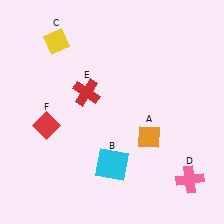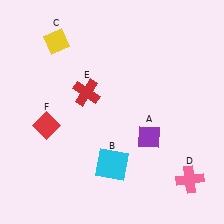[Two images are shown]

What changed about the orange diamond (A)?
In Image 1, A is orange. In Image 2, it changed to purple.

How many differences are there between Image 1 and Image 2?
There is 1 difference between the two images.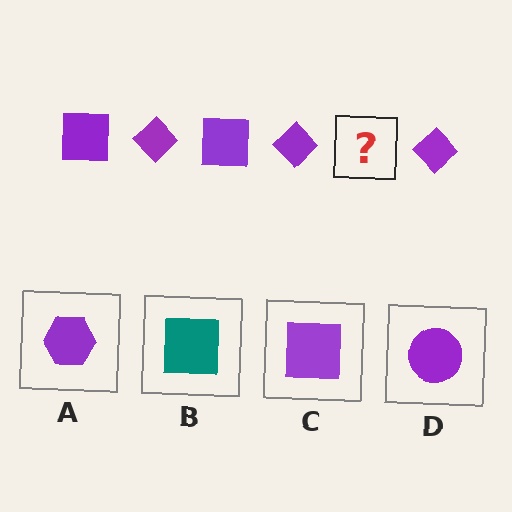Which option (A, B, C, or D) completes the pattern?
C.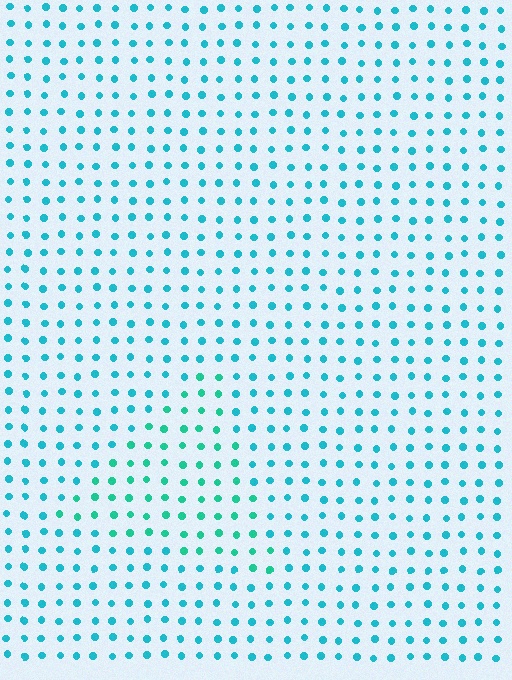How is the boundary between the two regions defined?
The boundary is defined purely by a slight shift in hue (about 24 degrees). Spacing, size, and orientation are identical on both sides.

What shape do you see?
I see a triangle.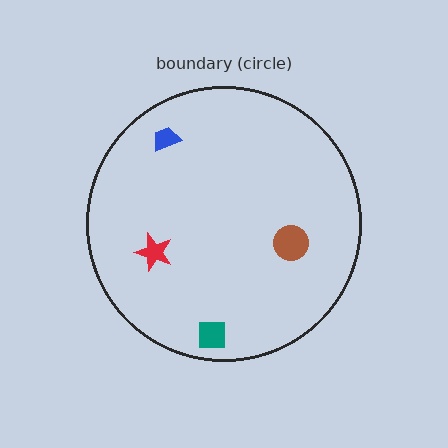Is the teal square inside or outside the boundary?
Inside.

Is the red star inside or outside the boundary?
Inside.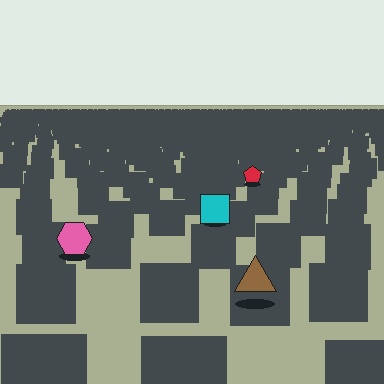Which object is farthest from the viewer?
The red pentagon is farthest from the viewer. It appears smaller and the ground texture around it is denser.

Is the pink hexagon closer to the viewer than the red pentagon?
Yes. The pink hexagon is closer — you can tell from the texture gradient: the ground texture is coarser near it.